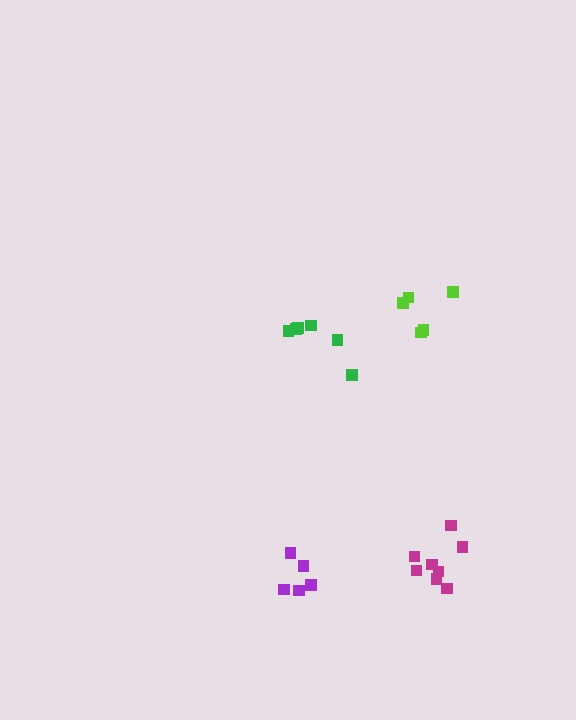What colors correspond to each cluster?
The clusters are colored: lime, purple, magenta, green.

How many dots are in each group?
Group 1: 5 dots, Group 2: 5 dots, Group 3: 8 dots, Group 4: 6 dots (24 total).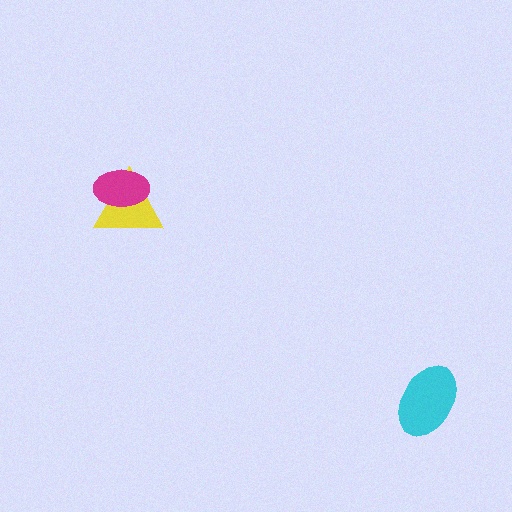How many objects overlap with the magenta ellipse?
1 object overlaps with the magenta ellipse.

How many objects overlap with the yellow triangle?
1 object overlaps with the yellow triangle.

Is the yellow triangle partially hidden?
Yes, it is partially covered by another shape.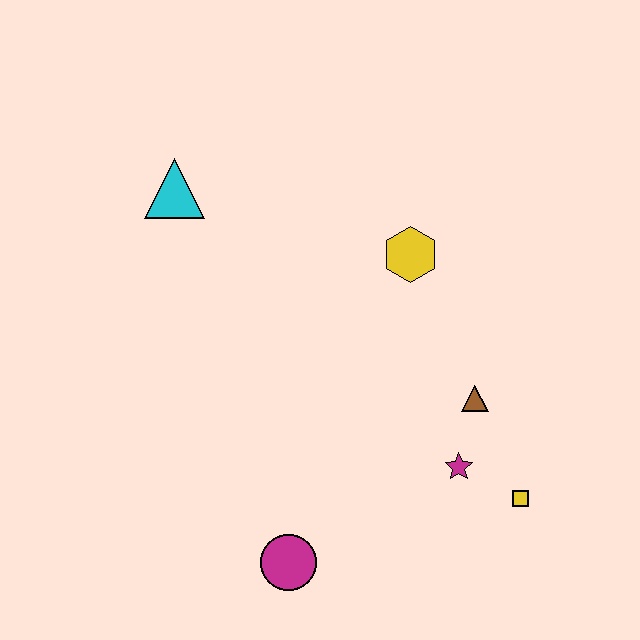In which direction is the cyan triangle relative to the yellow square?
The cyan triangle is to the left of the yellow square.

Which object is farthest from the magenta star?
The cyan triangle is farthest from the magenta star.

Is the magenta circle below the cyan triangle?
Yes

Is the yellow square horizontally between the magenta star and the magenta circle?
No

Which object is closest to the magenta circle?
The magenta star is closest to the magenta circle.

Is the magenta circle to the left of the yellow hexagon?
Yes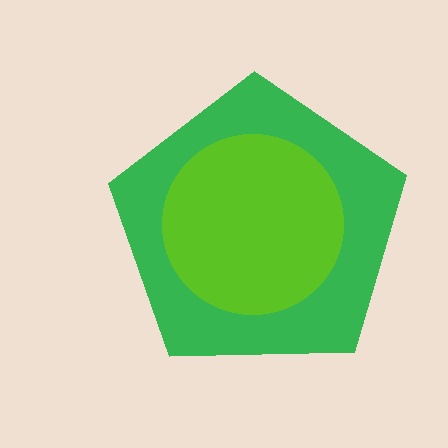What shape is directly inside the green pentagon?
The lime circle.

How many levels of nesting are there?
2.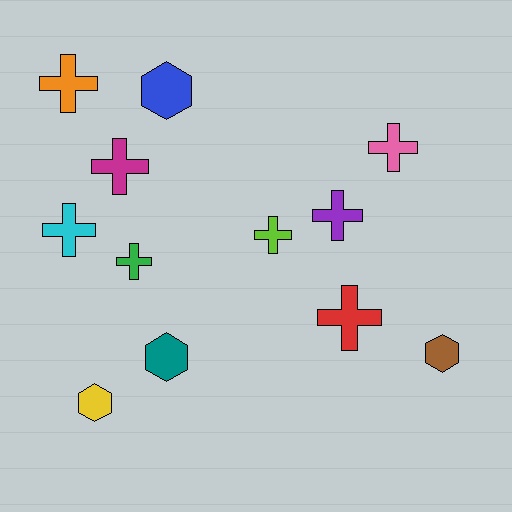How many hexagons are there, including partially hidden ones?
There are 4 hexagons.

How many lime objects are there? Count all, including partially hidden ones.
There is 1 lime object.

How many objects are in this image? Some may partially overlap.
There are 12 objects.